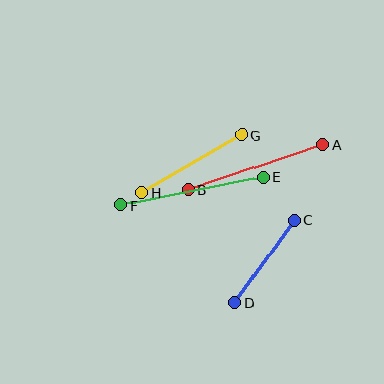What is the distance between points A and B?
The distance is approximately 142 pixels.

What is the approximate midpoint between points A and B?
The midpoint is at approximately (256, 167) pixels.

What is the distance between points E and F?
The distance is approximately 146 pixels.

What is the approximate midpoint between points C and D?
The midpoint is at approximately (265, 261) pixels.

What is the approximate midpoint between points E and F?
The midpoint is at approximately (192, 191) pixels.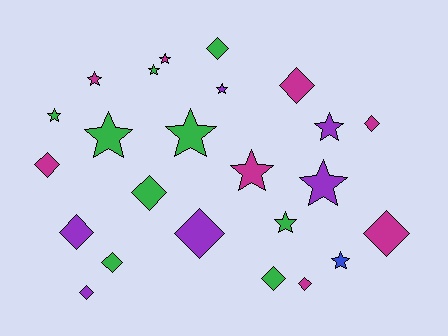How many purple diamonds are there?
There are 3 purple diamonds.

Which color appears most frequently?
Green, with 9 objects.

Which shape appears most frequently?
Star, with 12 objects.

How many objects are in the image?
There are 24 objects.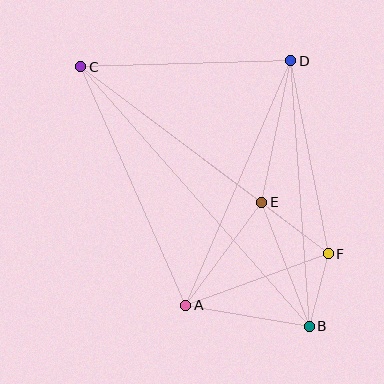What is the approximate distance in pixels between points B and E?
The distance between B and E is approximately 133 pixels.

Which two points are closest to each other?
Points B and F are closest to each other.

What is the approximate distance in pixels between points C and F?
The distance between C and F is approximately 310 pixels.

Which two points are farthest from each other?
Points B and C are farthest from each other.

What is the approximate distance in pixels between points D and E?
The distance between D and E is approximately 145 pixels.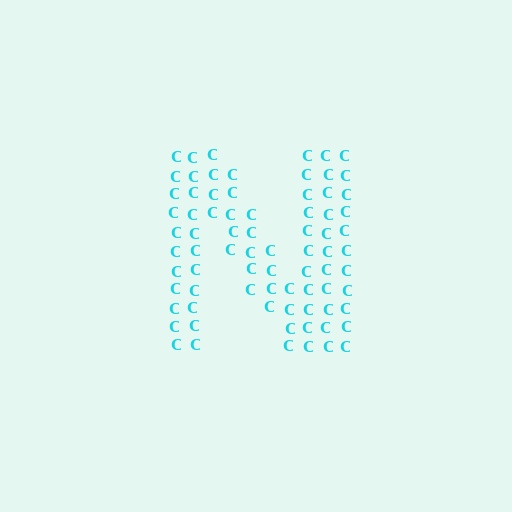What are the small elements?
The small elements are letter C's.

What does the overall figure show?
The overall figure shows the letter N.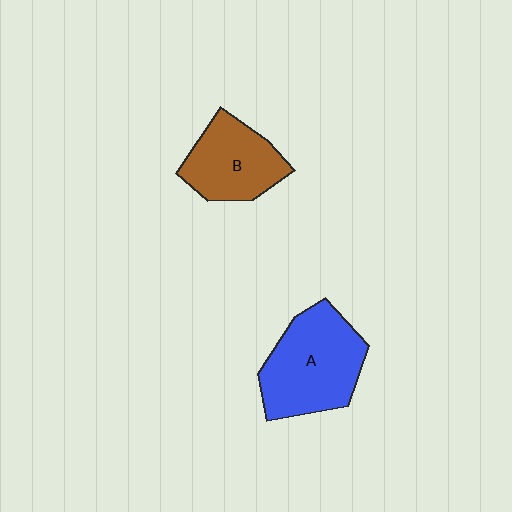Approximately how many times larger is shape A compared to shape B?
Approximately 1.4 times.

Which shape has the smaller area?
Shape B (brown).